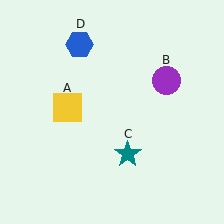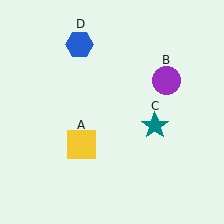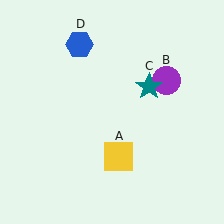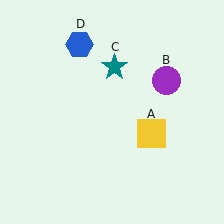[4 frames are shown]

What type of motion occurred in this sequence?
The yellow square (object A), teal star (object C) rotated counterclockwise around the center of the scene.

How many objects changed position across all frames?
2 objects changed position: yellow square (object A), teal star (object C).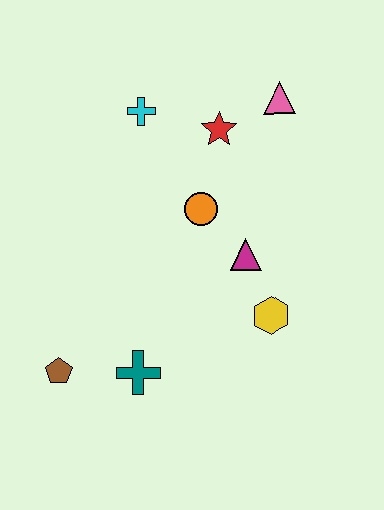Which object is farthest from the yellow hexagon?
The cyan cross is farthest from the yellow hexagon.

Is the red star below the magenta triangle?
No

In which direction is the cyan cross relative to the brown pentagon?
The cyan cross is above the brown pentagon.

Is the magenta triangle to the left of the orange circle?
No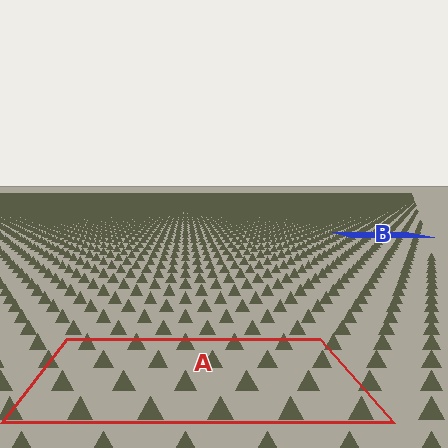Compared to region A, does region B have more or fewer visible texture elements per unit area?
Region B has more texture elements per unit area — they are packed more densely because it is farther away.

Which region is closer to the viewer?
Region A is closer. The texture elements there are larger and more spread out.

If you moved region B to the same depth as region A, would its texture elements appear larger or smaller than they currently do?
They would appear larger. At a closer depth, the same texture elements are projected at a bigger on-screen size.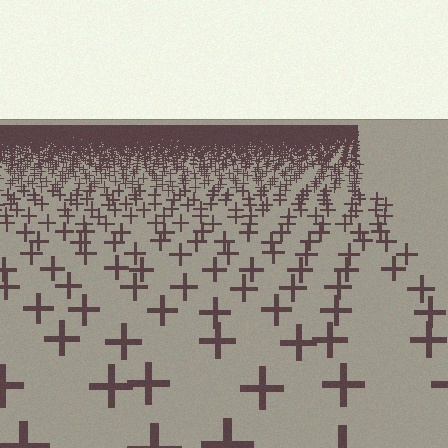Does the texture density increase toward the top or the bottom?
Density increases toward the top.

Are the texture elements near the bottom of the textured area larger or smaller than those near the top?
Larger. Near the bottom, elements are closer to the viewer and appear at a bigger on-screen size.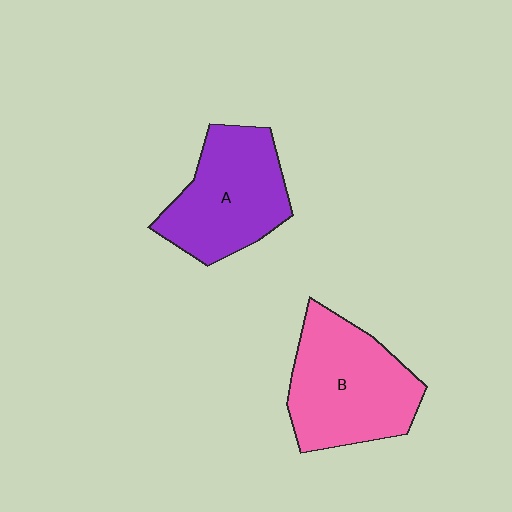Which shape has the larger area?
Shape B (pink).